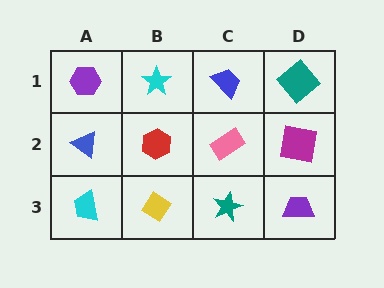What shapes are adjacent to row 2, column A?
A purple hexagon (row 1, column A), a cyan trapezoid (row 3, column A), a red hexagon (row 2, column B).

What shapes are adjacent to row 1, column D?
A magenta square (row 2, column D), a blue trapezoid (row 1, column C).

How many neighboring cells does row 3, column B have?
3.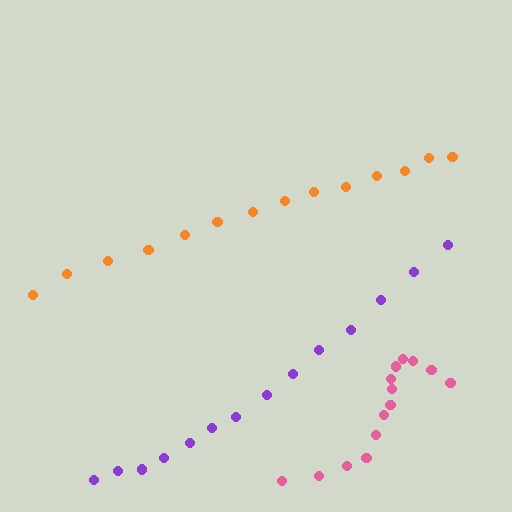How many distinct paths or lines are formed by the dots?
There are 3 distinct paths.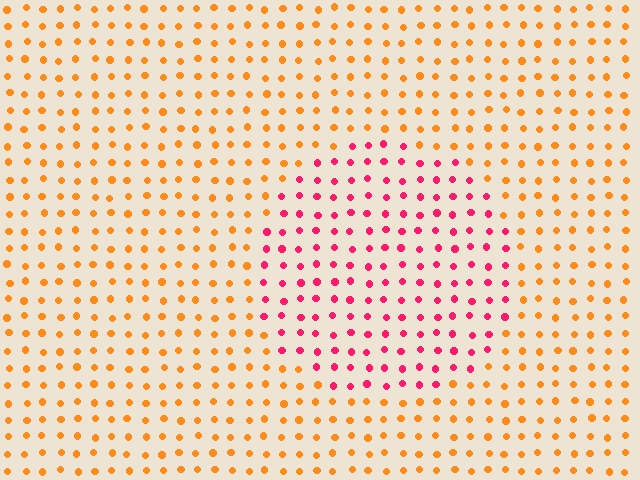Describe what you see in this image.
The image is filled with small orange elements in a uniform arrangement. A circle-shaped region is visible where the elements are tinted to a slightly different hue, forming a subtle color boundary.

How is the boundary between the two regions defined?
The boundary is defined purely by a slight shift in hue (about 52 degrees). Spacing, size, and orientation are identical on both sides.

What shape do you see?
I see a circle.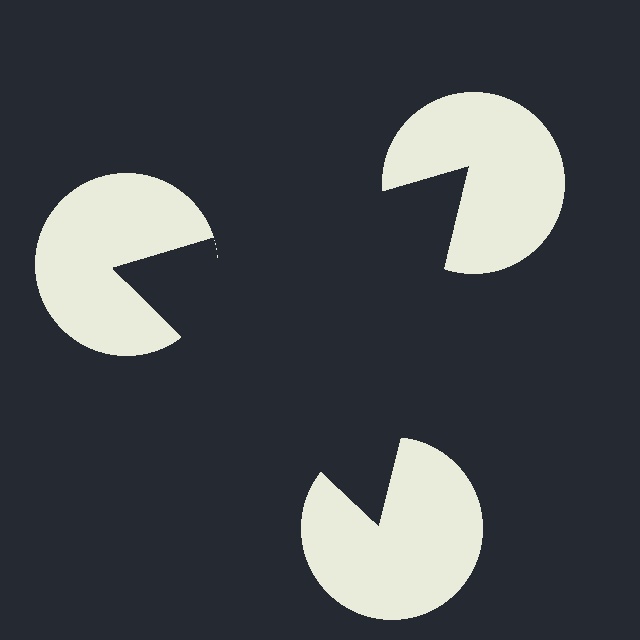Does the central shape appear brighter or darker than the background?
It typically appears slightly darker than the background, even though no actual brightness change is drawn.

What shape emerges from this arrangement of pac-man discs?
An illusory triangle — its edges are inferred from the aligned wedge cuts in the pac-man discs, not physically drawn.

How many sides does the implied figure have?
3 sides.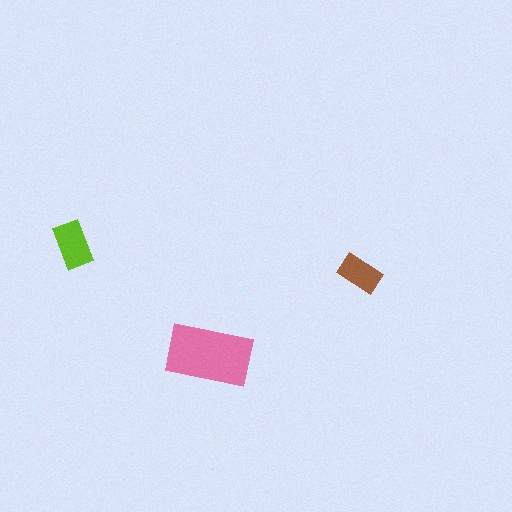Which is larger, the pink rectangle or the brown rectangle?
The pink one.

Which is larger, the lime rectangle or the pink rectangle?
The pink one.